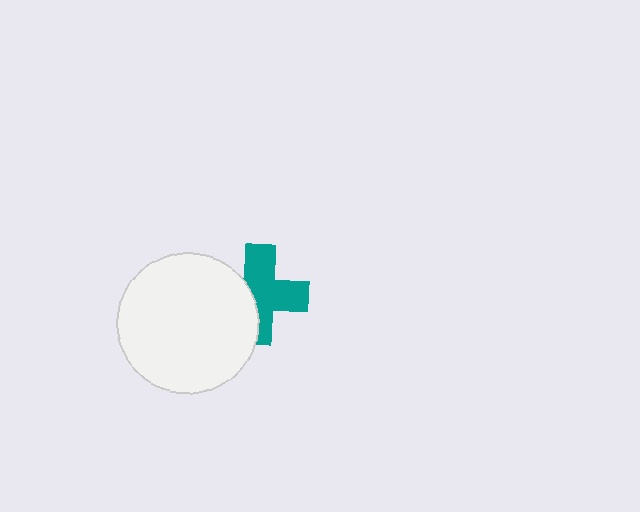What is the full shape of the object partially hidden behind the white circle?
The partially hidden object is a teal cross.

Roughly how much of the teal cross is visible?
About half of it is visible (roughly 62%).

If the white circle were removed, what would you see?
You would see the complete teal cross.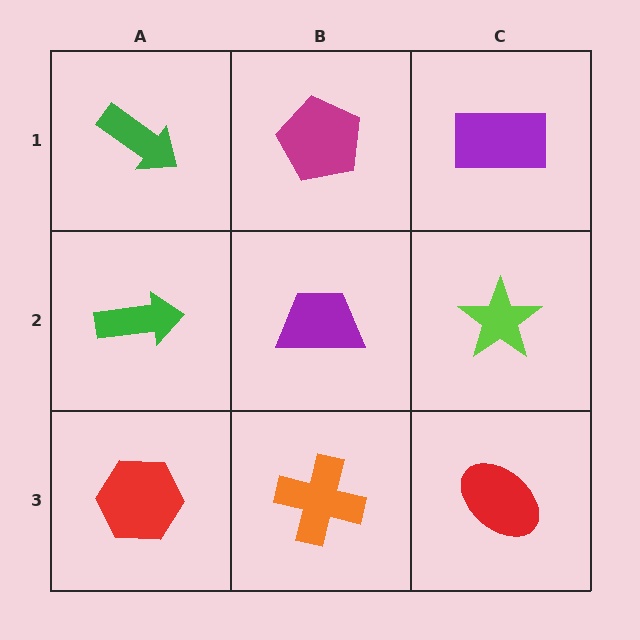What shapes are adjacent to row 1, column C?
A lime star (row 2, column C), a magenta pentagon (row 1, column B).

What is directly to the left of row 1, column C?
A magenta pentagon.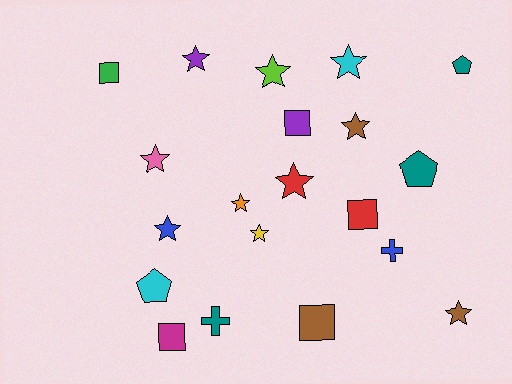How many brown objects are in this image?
There are 3 brown objects.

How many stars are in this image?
There are 10 stars.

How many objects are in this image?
There are 20 objects.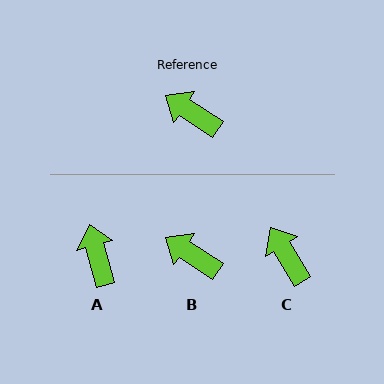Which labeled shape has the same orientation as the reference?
B.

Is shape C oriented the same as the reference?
No, it is off by about 25 degrees.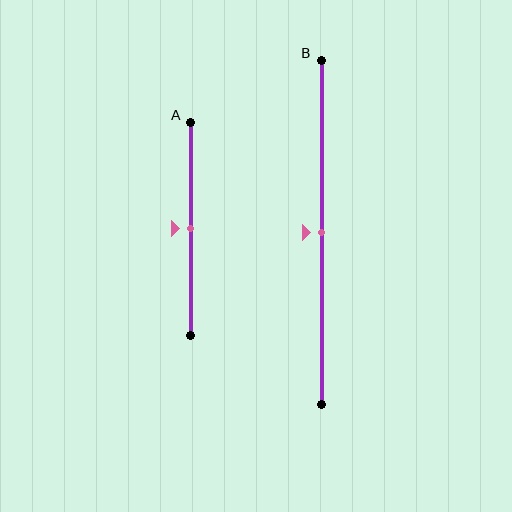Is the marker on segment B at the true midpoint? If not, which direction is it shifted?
Yes, the marker on segment B is at the true midpoint.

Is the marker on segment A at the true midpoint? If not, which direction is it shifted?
Yes, the marker on segment A is at the true midpoint.